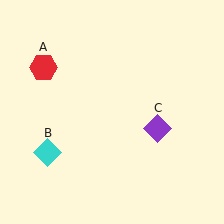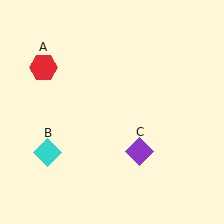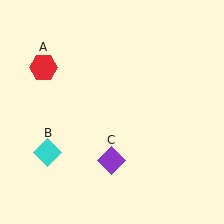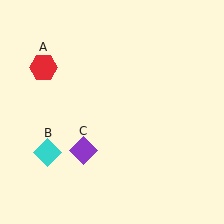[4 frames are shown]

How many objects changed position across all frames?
1 object changed position: purple diamond (object C).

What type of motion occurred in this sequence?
The purple diamond (object C) rotated clockwise around the center of the scene.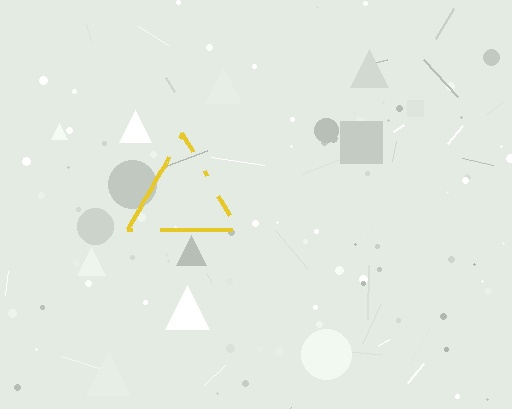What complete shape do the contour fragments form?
The contour fragments form a triangle.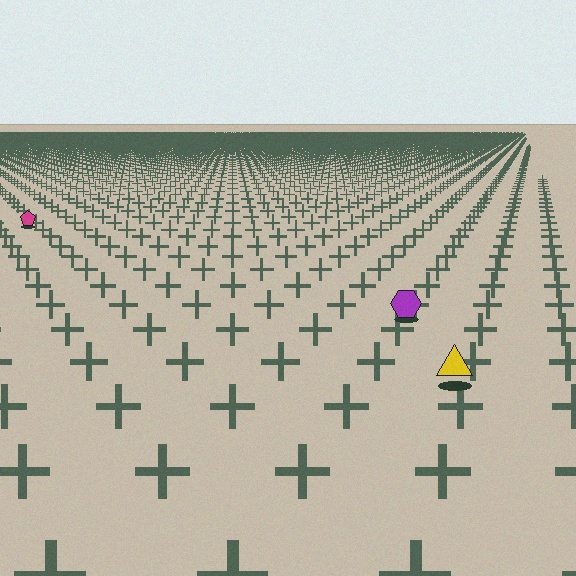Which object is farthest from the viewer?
The magenta pentagon is farthest from the viewer. It appears smaller and the ground texture around it is denser.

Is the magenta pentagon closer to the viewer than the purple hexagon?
No. The purple hexagon is closer — you can tell from the texture gradient: the ground texture is coarser near it.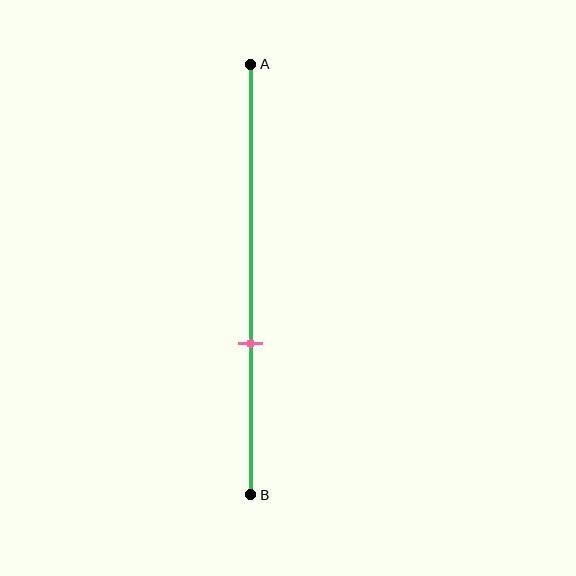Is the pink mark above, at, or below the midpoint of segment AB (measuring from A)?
The pink mark is below the midpoint of segment AB.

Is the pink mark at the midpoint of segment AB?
No, the mark is at about 65% from A, not at the 50% midpoint.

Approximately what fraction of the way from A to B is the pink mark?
The pink mark is approximately 65% of the way from A to B.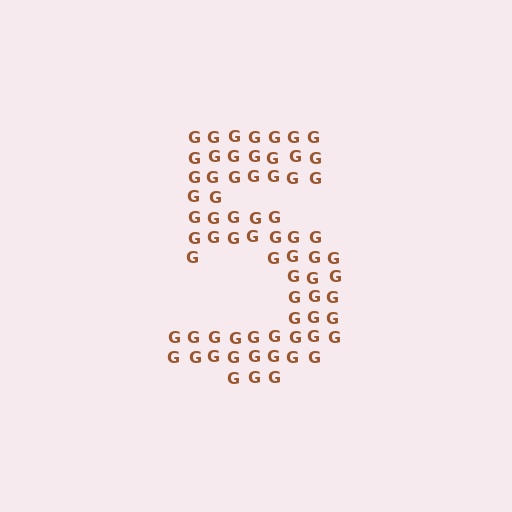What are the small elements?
The small elements are letter G's.